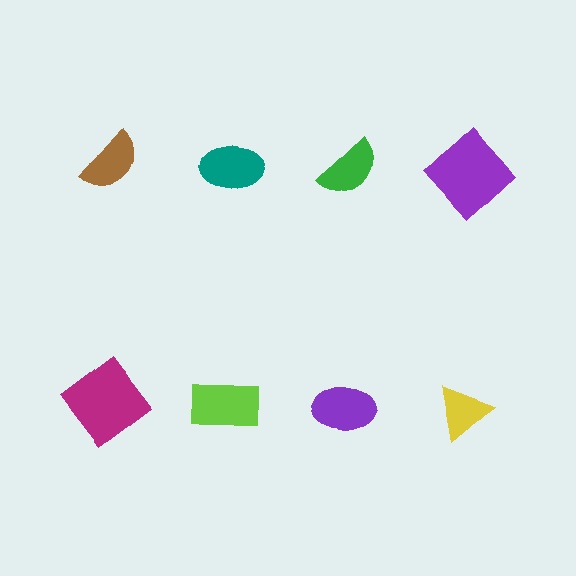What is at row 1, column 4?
A purple diamond.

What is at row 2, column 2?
A lime rectangle.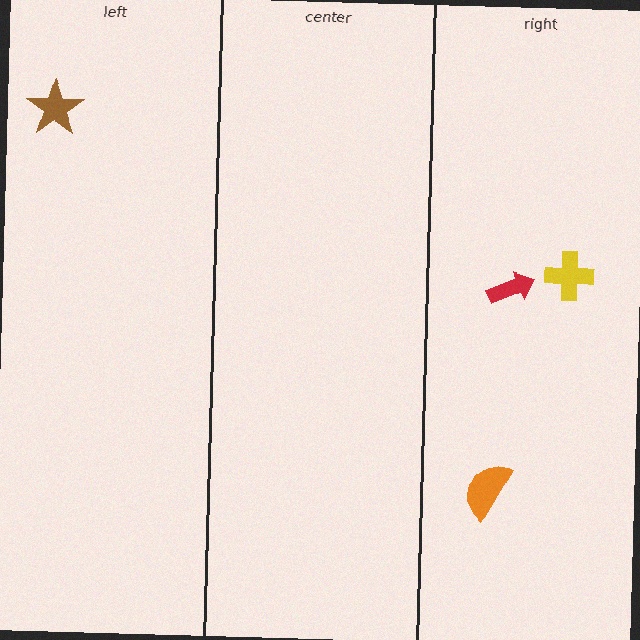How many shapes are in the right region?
3.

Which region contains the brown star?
The left region.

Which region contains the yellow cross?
The right region.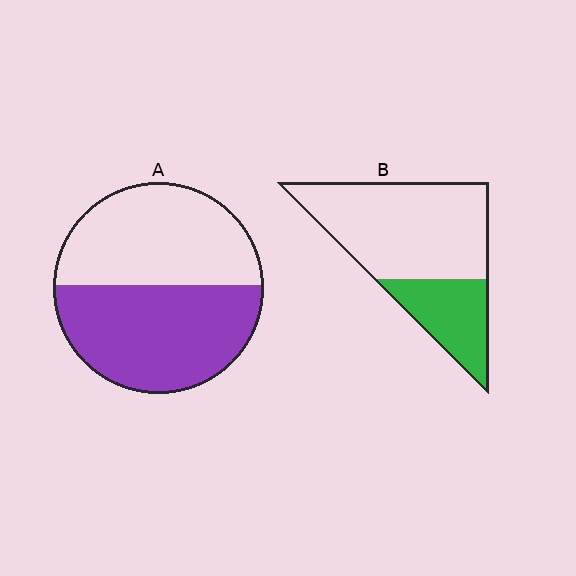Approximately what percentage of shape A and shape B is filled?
A is approximately 50% and B is approximately 30%.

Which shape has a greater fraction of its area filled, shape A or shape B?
Shape A.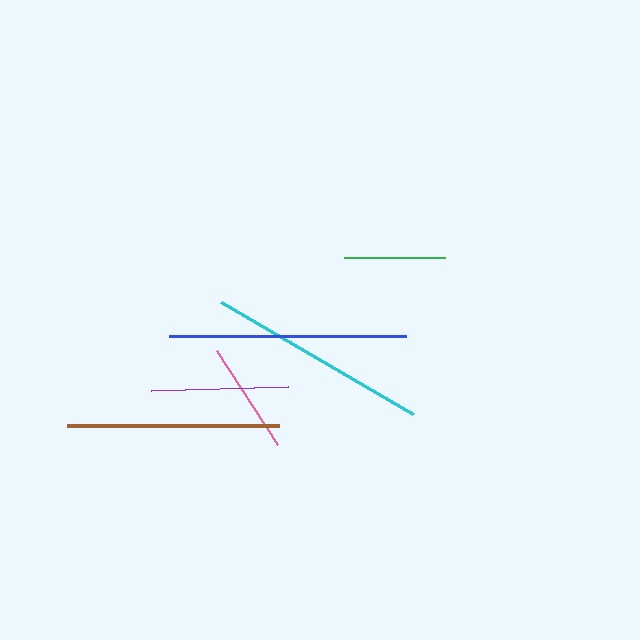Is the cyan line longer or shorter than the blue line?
The blue line is longer than the cyan line.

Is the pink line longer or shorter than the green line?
The pink line is longer than the green line.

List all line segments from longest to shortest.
From longest to shortest: blue, cyan, brown, purple, pink, green.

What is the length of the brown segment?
The brown segment is approximately 212 pixels long.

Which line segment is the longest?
The blue line is the longest at approximately 237 pixels.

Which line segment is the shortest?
The green line is the shortest at approximately 101 pixels.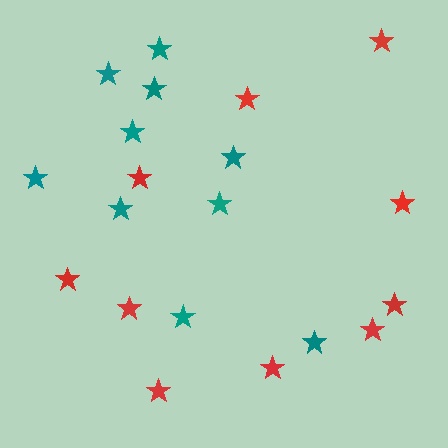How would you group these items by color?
There are 2 groups: one group of teal stars (10) and one group of red stars (10).